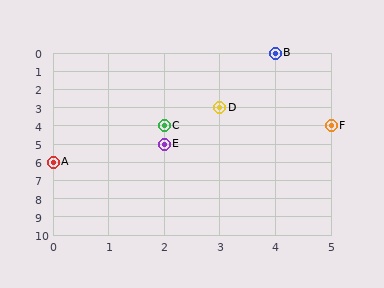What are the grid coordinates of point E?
Point E is at grid coordinates (2, 5).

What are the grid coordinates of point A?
Point A is at grid coordinates (0, 6).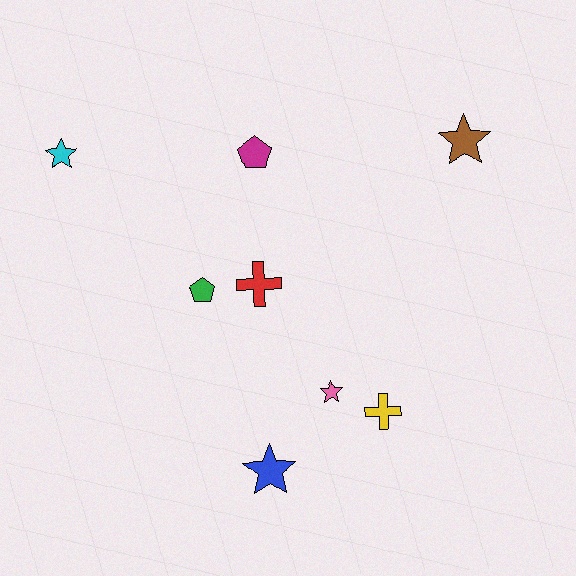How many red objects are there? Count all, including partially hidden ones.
There is 1 red object.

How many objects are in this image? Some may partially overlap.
There are 8 objects.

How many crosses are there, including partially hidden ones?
There are 2 crosses.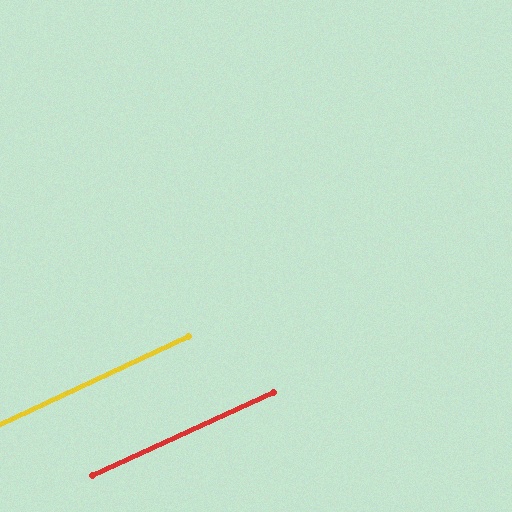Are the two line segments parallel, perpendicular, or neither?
Parallel — their directions differ by only 0.3°.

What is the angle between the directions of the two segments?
Approximately 0 degrees.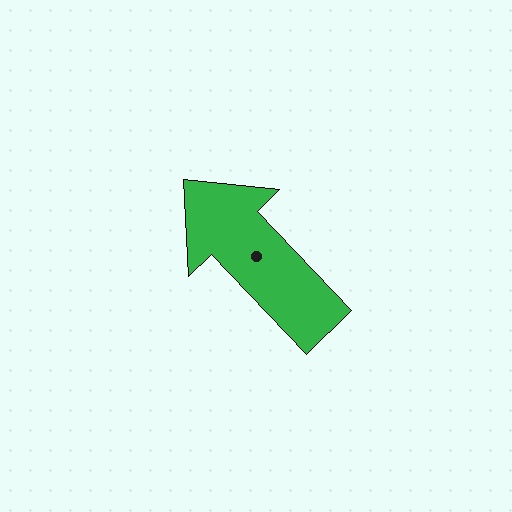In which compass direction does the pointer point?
Northwest.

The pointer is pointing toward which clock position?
Roughly 11 o'clock.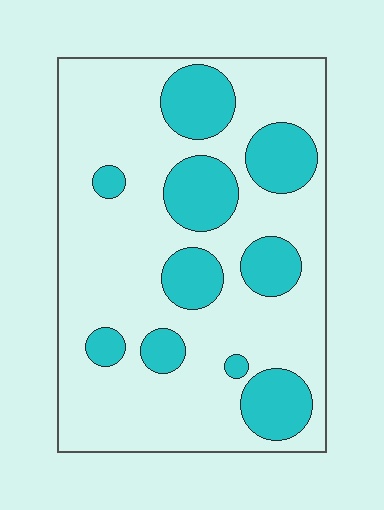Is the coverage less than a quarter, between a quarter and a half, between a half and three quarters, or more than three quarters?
Between a quarter and a half.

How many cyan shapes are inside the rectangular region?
10.